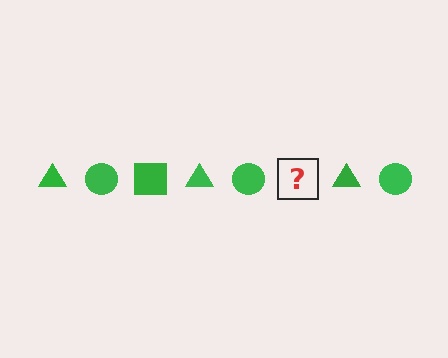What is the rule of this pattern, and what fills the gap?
The rule is that the pattern cycles through triangle, circle, square shapes in green. The gap should be filled with a green square.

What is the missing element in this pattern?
The missing element is a green square.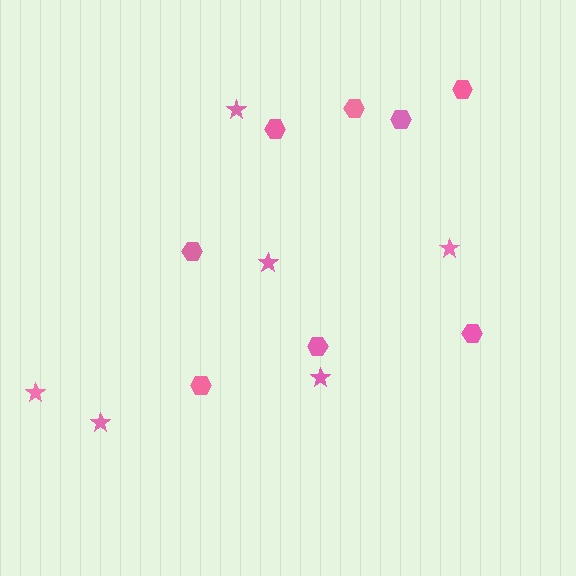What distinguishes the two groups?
There are 2 groups: one group of stars (6) and one group of hexagons (8).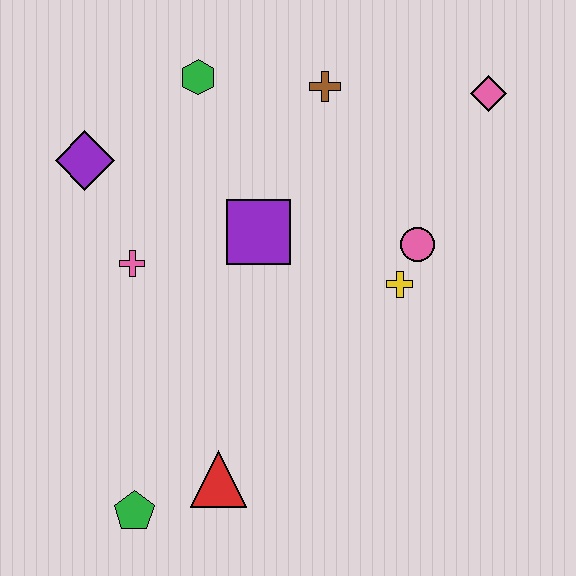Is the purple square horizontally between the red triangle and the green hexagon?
No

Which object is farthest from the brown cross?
The green pentagon is farthest from the brown cross.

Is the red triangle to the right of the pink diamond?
No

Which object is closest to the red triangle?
The green pentagon is closest to the red triangle.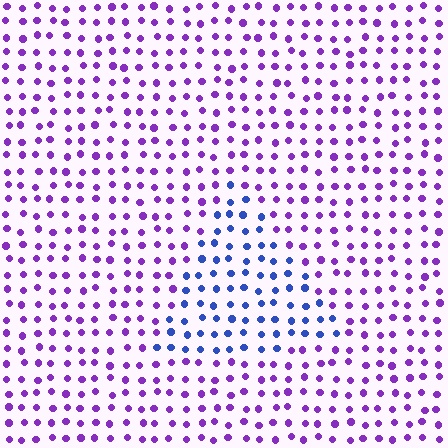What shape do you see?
I see a triangle.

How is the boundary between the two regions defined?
The boundary is defined purely by a slight shift in hue (about 50 degrees). Spacing, size, and orientation are identical on both sides.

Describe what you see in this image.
The image is filled with small purple elements in a uniform arrangement. A triangle-shaped region is visible where the elements are tinted to a slightly different hue, forming a subtle color boundary.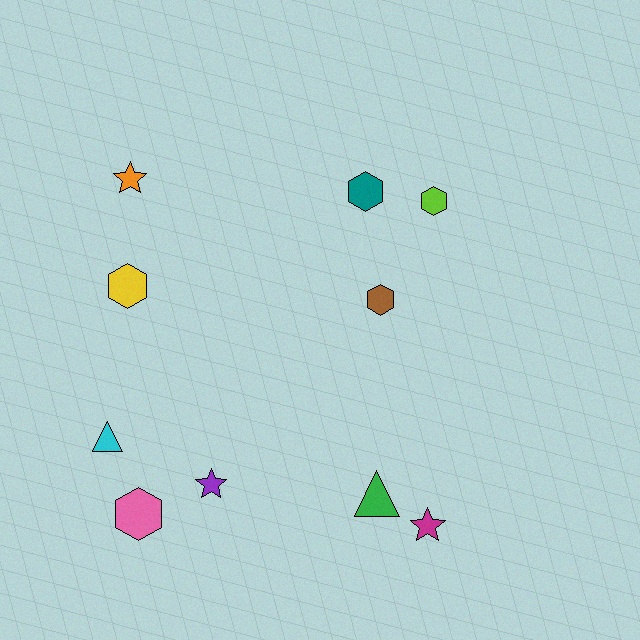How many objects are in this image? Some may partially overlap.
There are 10 objects.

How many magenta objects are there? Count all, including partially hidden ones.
There is 1 magenta object.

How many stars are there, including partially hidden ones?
There are 3 stars.